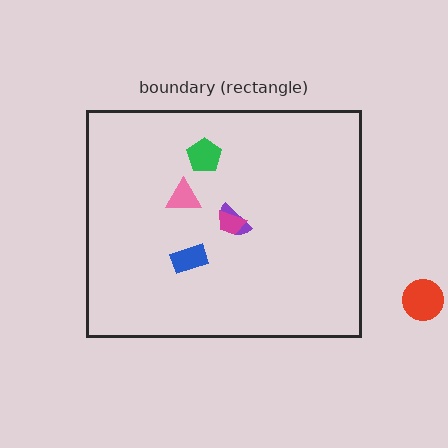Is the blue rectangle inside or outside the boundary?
Inside.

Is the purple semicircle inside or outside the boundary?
Inside.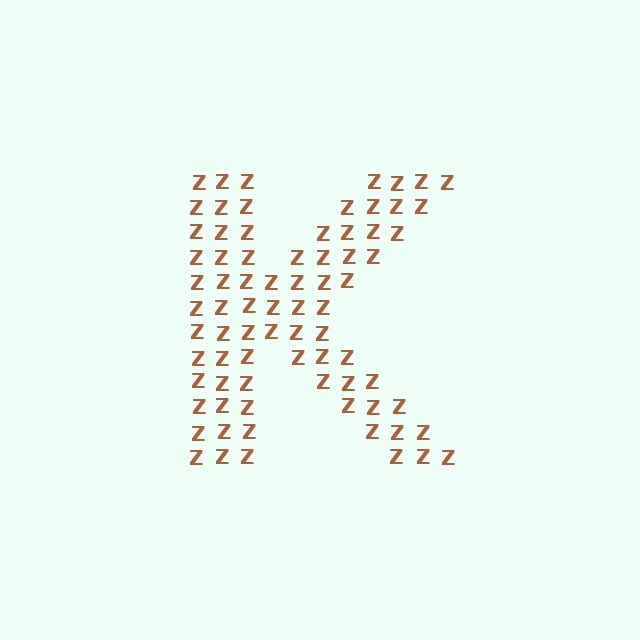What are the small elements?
The small elements are letter Z's.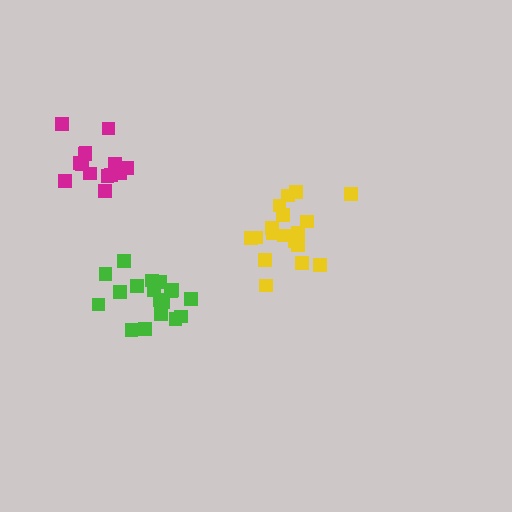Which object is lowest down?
The green cluster is bottommost.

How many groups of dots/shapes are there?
There are 3 groups.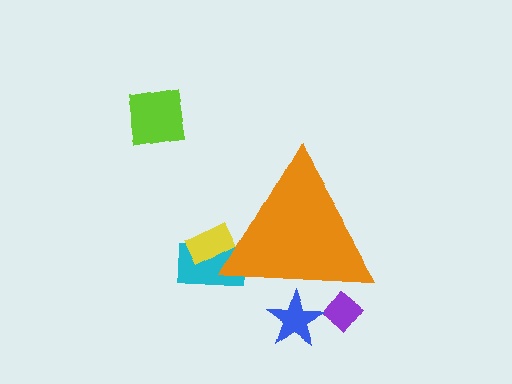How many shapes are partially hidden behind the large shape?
4 shapes are partially hidden.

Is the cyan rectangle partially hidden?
Yes, the cyan rectangle is partially hidden behind the orange triangle.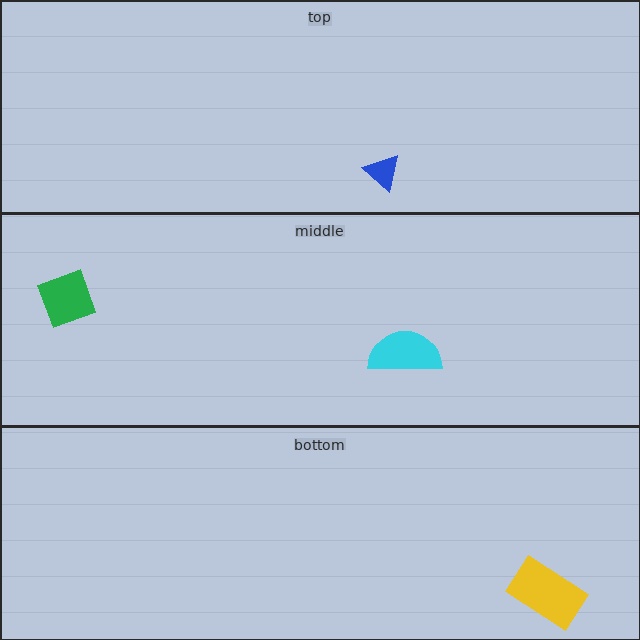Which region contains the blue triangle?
The top region.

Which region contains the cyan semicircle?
The middle region.